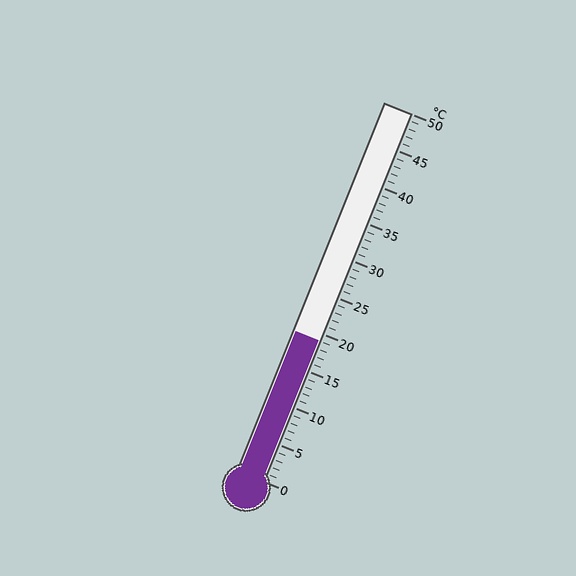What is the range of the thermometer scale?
The thermometer scale ranges from 0°C to 50°C.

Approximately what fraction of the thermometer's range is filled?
The thermometer is filled to approximately 40% of its range.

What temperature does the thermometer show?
The thermometer shows approximately 19°C.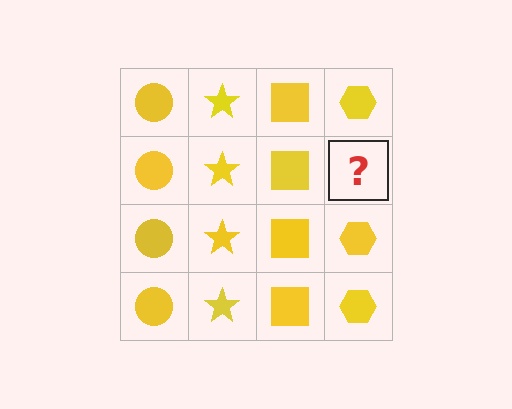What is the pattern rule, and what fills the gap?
The rule is that each column has a consistent shape. The gap should be filled with a yellow hexagon.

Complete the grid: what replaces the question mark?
The question mark should be replaced with a yellow hexagon.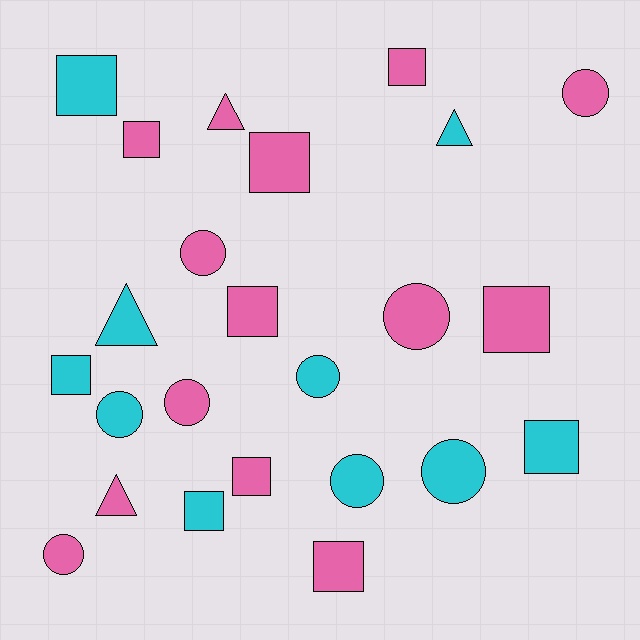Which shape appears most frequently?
Square, with 11 objects.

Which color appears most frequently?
Pink, with 14 objects.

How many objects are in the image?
There are 24 objects.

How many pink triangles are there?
There are 2 pink triangles.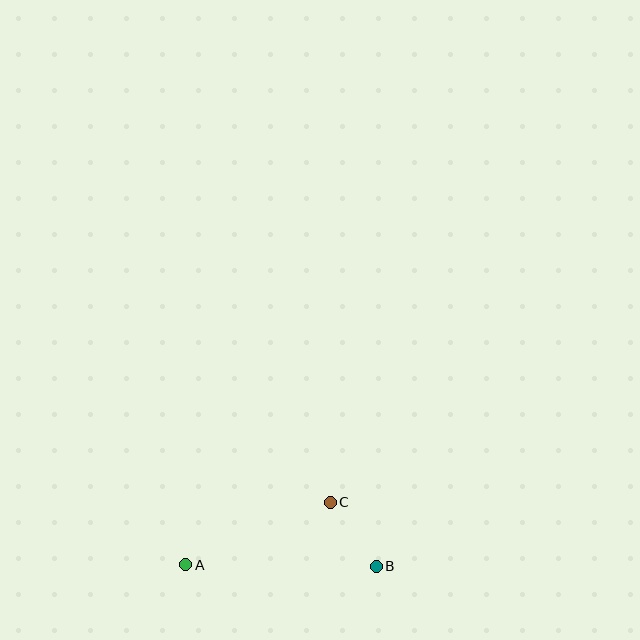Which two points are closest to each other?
Points B and C are closest to each other.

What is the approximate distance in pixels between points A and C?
The distance between A and C is approximately 157 pixels.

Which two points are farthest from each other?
Points A and B are farthest from each other.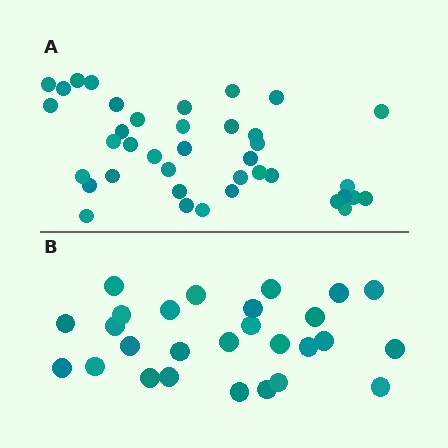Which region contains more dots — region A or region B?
Region A (the top region) has more dots.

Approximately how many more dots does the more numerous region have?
Region A has roughly 12 or so more dots than region B.